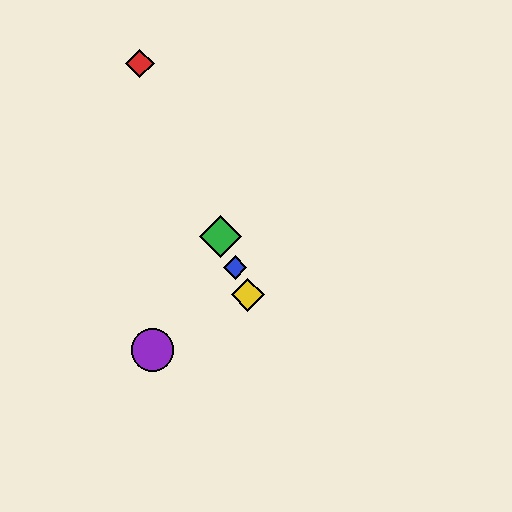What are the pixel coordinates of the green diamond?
The green diamond is at (221, 236).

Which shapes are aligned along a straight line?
The red diamond, the blue diamond, the green diamond, the yellow diamond are aligned along a straight line.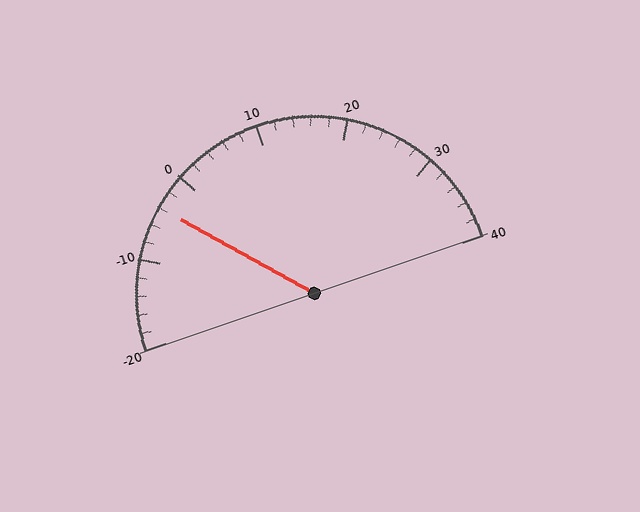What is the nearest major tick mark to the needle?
The nearest major tick mark is 0.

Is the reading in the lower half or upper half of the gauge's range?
The reading is in the lower half of the range (-20 to 40).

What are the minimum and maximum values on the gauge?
The gauge ranges from -20 to 40.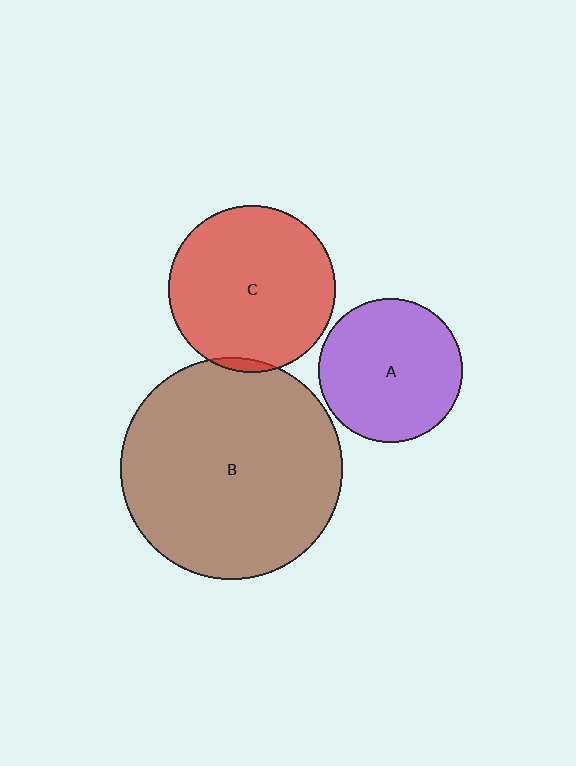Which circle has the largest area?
Circle B (brown).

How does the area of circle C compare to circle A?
Approximately 1.4 times.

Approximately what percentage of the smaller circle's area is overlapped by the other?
Approximately 5%.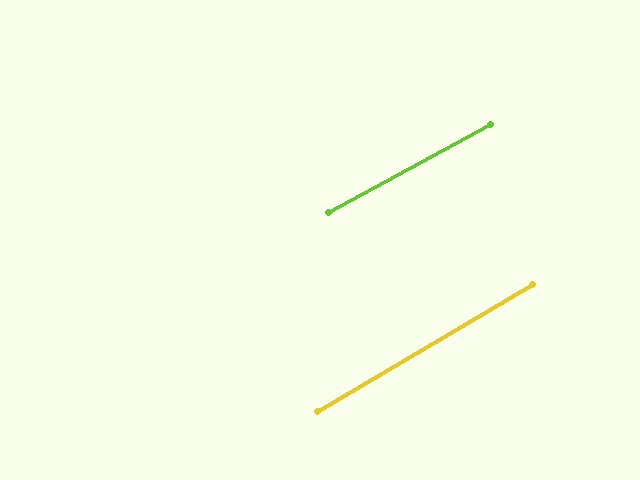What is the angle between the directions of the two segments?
Approximately 2 degrees.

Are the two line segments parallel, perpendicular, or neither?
Parallel — their directions differ by only 2.0°.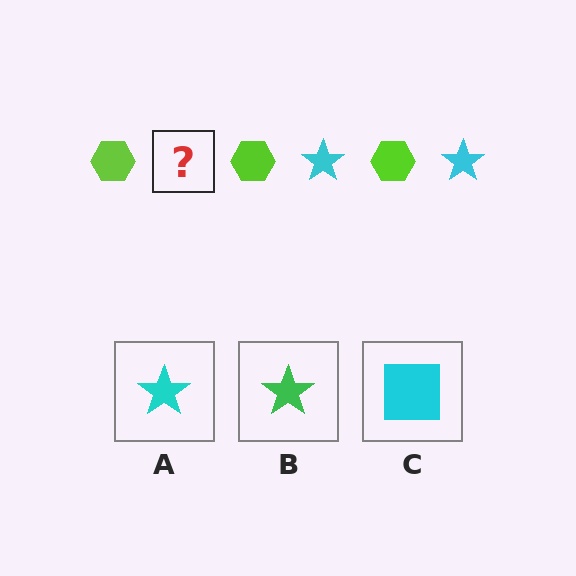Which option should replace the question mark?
Option A.